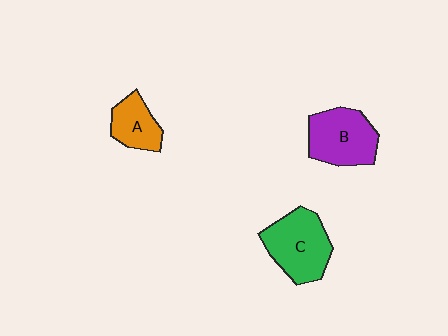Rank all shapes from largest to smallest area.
From largest to smallest: C (green), B (purple), A (orange).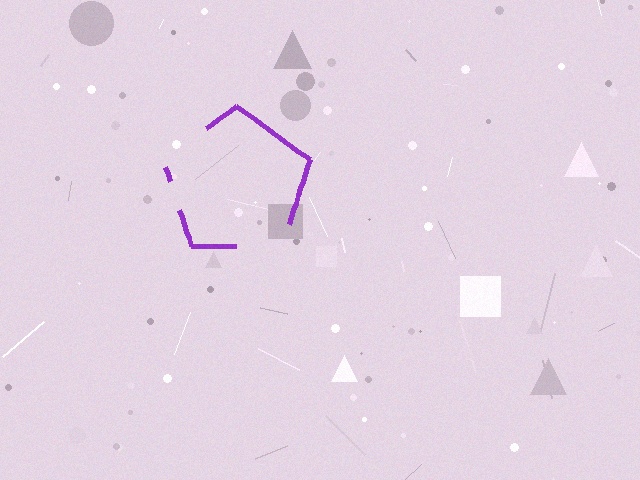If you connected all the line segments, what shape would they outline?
They would outline a pentagon.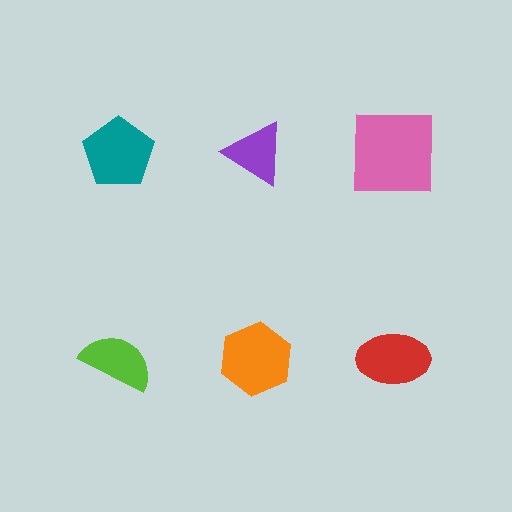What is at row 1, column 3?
A pink square.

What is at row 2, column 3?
A red ellipse.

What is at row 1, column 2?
A purple triangle.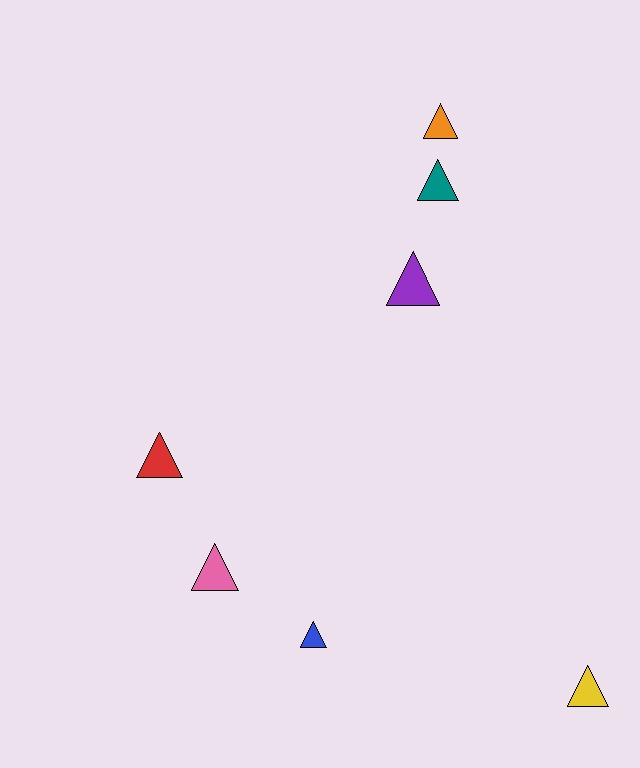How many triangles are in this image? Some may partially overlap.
There are 7 triangles.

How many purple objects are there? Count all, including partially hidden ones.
There is 1 purple object.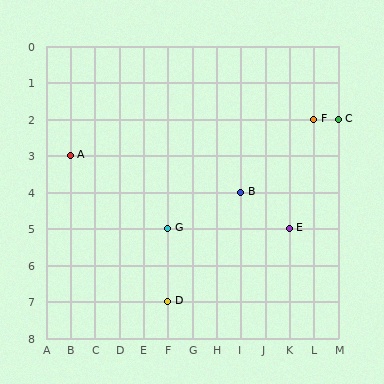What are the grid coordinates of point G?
Point G is at grid coordinates (F, 5).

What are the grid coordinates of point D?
Point D is at grid coordinates (F, 7).